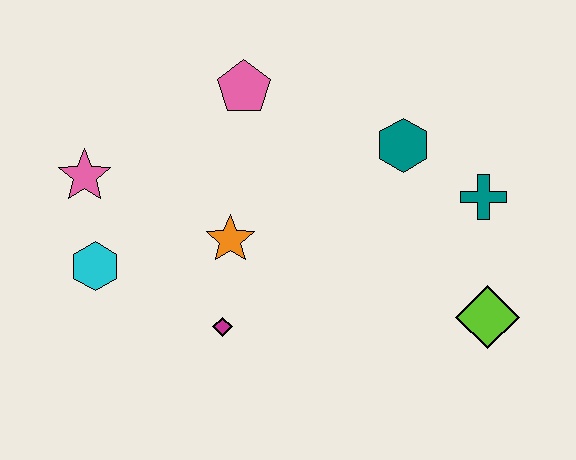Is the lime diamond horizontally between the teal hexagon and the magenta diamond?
No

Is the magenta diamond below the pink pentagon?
Yes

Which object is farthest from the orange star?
The lime diamond is farthest from the orange star.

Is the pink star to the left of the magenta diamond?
Yes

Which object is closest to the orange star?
The magenta diamond is closest to the orange star.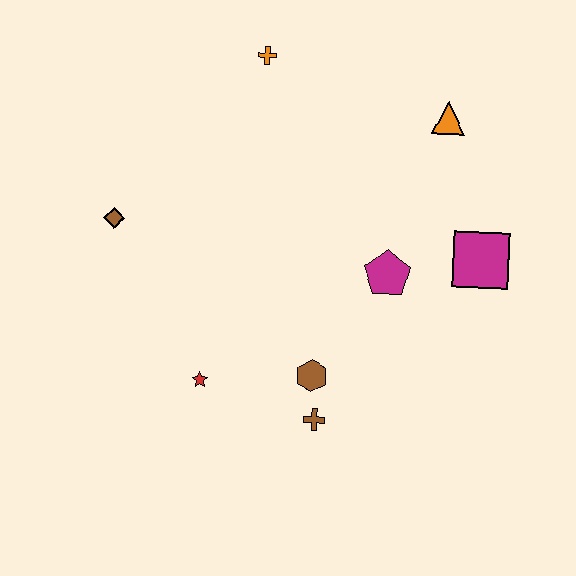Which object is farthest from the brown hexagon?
The orange cross is farthest from the brown hexagon.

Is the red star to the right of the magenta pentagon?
No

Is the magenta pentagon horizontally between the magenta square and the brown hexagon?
Yes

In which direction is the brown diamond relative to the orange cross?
The brown diamond is below the orange cross.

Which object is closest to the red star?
The brown hexagon is closest to the red star.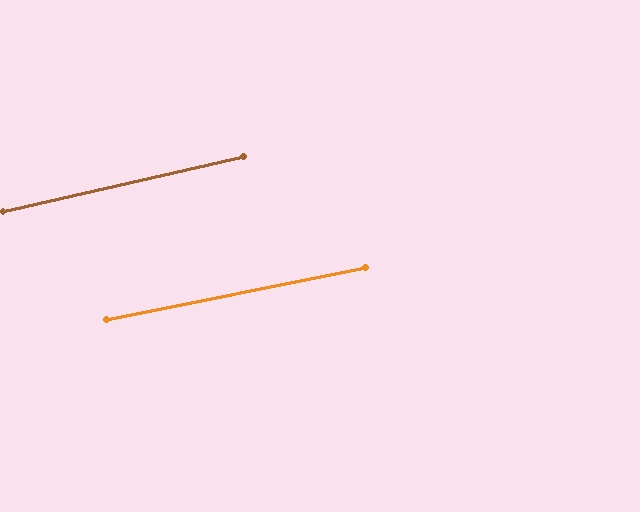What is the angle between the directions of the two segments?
Approximately 2 degrees.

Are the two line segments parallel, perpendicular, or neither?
Parallel — their directions differ by only 1.7°.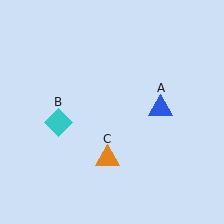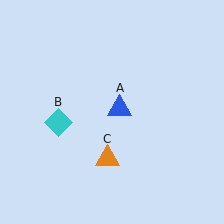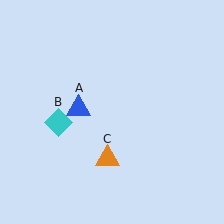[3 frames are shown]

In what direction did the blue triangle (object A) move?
The blue triangle (object A) moved left.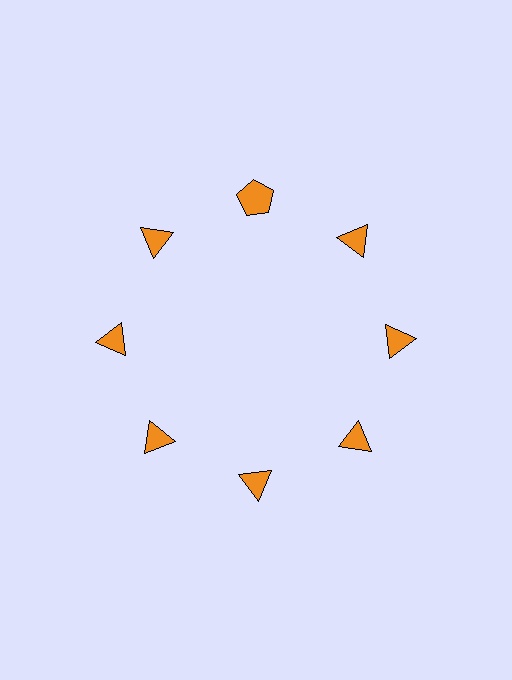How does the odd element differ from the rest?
It has a different shape: pentagon instead of triangle.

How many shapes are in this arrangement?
There are 8 shapes arranged in a ring pattern.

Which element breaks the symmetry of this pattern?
The orange pentagon at roughly the 12 o'clock position breaks the symmetry. All other shapes are orange triangles.